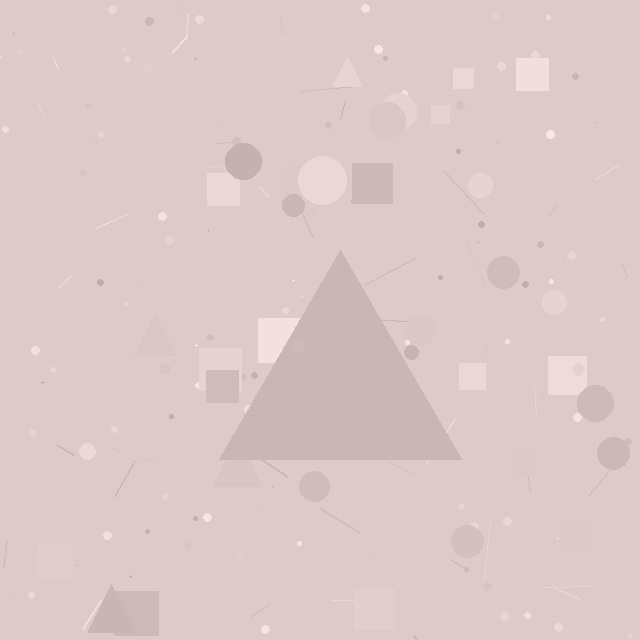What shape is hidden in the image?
A triangle is hidden in the image.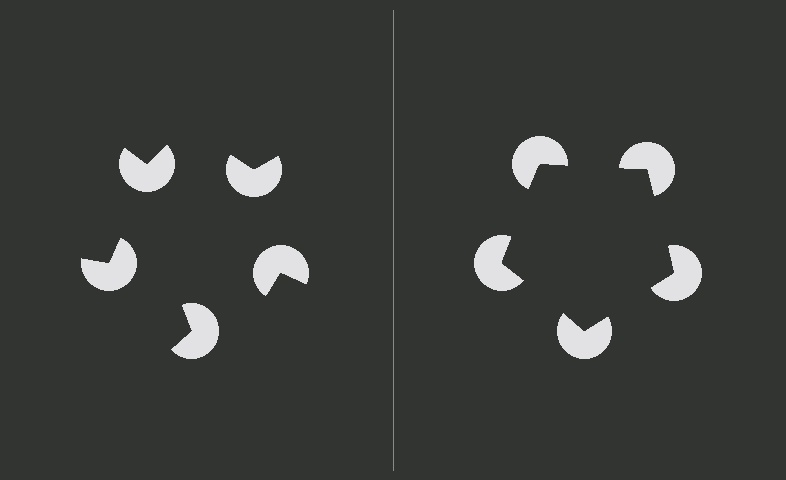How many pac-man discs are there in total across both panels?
10 — 5 on each side.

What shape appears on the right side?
An illusory pentagon.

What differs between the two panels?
The pac-man discs are positioned identically on both sides; only the wedge orientations differ. On the right they align to a pentagon; on the left they are misaligned.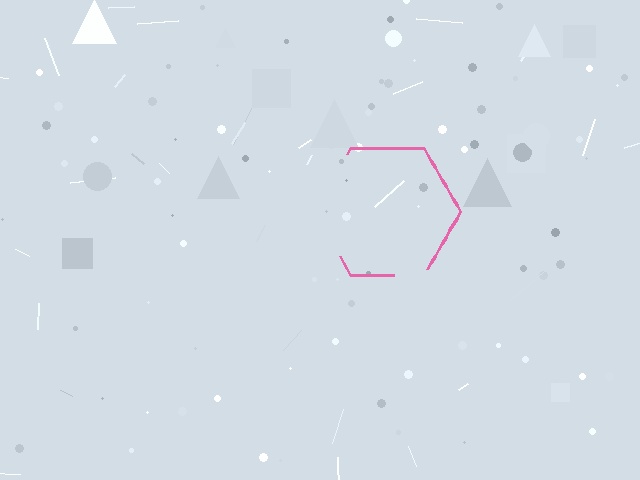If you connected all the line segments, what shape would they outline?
They would outline a hexagon.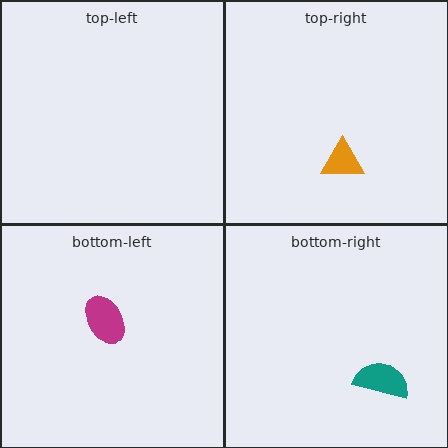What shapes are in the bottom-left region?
The magenta ellipse.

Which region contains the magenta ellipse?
The bottom-left region.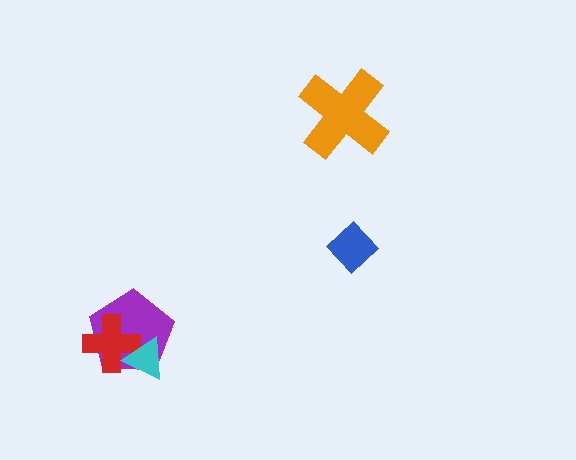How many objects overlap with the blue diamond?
0 objects overlap with the blue diamond.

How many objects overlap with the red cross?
2 objects overlap with the red cross.